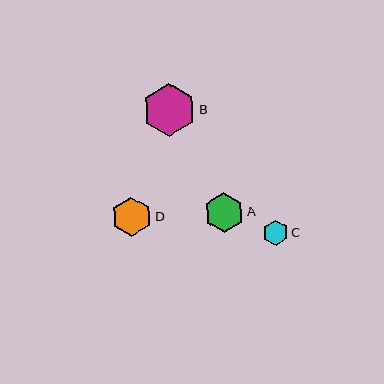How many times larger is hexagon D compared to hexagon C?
Hexagon D is approximately 1.6 times the size of hexagon C.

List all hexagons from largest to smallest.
From largest to smallest: B, A, D, C.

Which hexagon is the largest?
Hexagon B is the largest with a size of approximately 53 pixels.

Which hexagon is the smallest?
Hexagon C is the smallest with a size of approximately 25 pixels.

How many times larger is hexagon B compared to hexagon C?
Hexagon B is approximately 2.1 times the size of hexagon C.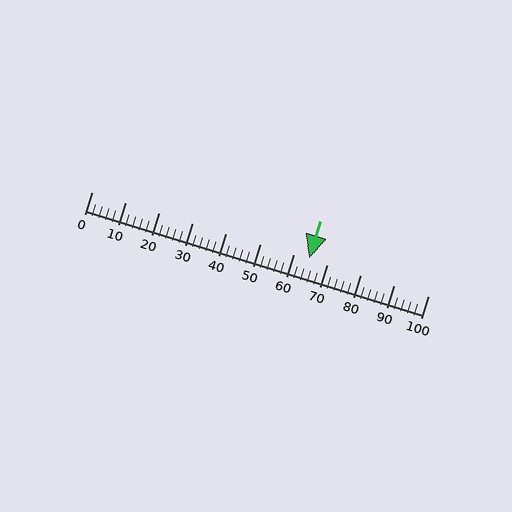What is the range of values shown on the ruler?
The ruler shows values from 0 to 100.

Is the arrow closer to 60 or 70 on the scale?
The arrow is closer to 60.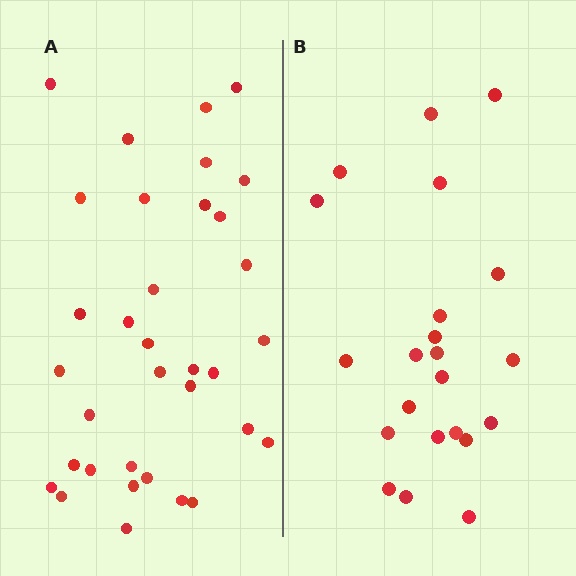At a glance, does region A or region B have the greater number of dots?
Region A (the left region) has more dots.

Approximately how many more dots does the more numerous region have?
Region A has roughly 12 or so more dots than region B.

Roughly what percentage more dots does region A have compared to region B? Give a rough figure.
About 55% more.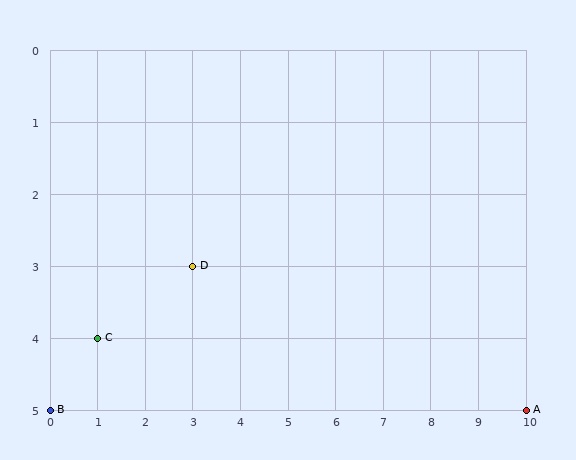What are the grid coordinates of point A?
Point A is at grid coordinates (10, 5).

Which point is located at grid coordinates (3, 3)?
Point D is at (3, 3).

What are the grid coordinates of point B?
Point B is at grid coordinates (0, 5).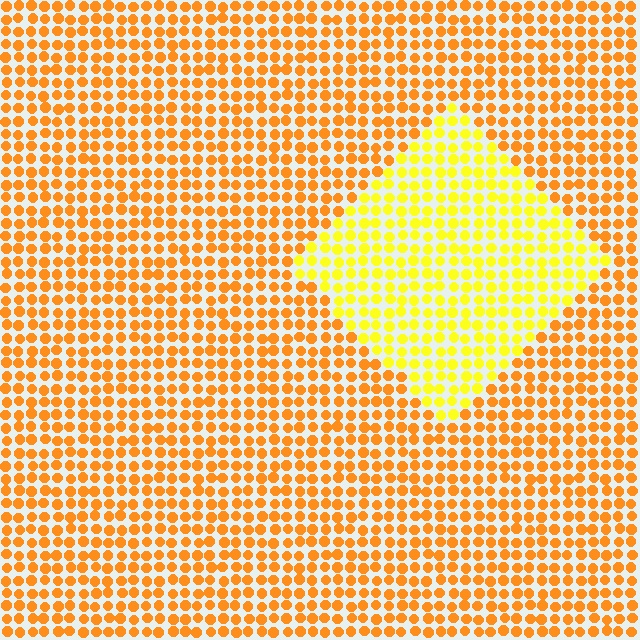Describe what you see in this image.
The image is filled with small orange elements in a uniform arrangement. A diamond-shaped region is visible where the elements are tinted to a slightly different hue, forming a subtle color boundary.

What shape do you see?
I see a diamond.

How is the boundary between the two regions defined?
The boundary is defined purely by a slight shift in hue (about 30 degrees). Spacing, size, and orientation are identical on both sides.